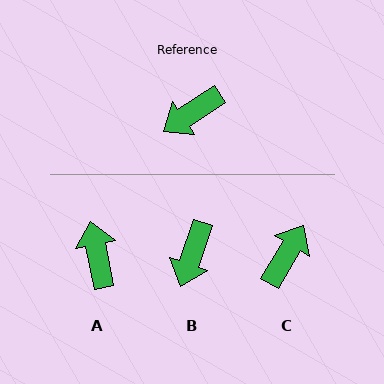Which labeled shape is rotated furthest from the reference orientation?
C, about 154 degrees away.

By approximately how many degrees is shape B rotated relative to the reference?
Approximately 37 degrees counter-clockwise.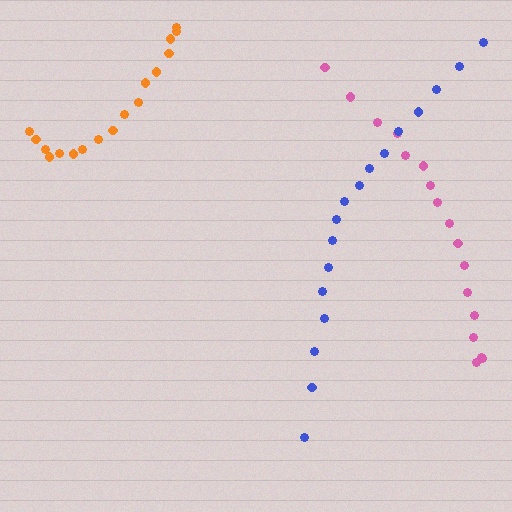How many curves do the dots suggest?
There are 3 distinct paths.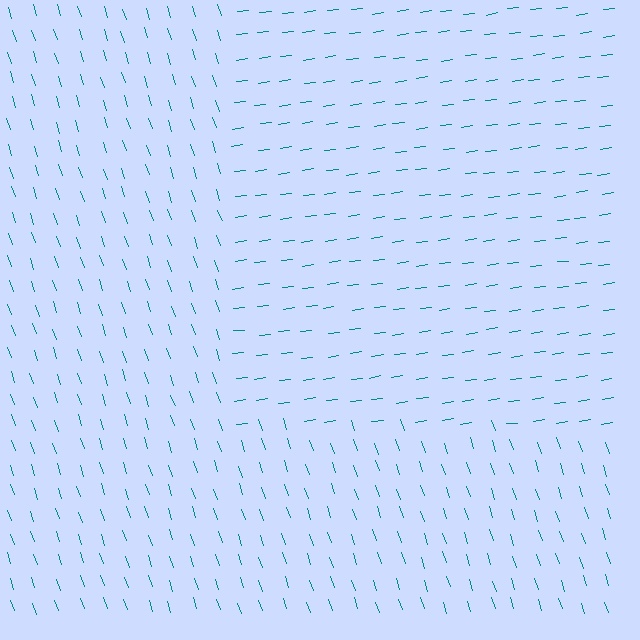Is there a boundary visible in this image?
Yes, there is a texture boundary formed by a change in line orientation.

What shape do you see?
I see a rectangle.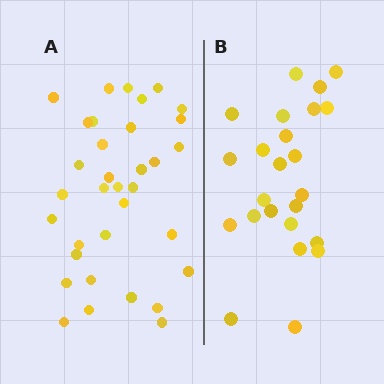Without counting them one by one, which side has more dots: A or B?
Region A (the left region) has more dots.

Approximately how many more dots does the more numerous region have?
Region A has roughly 10 or so more dots than region B.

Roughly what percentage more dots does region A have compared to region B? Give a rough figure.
About 40% more.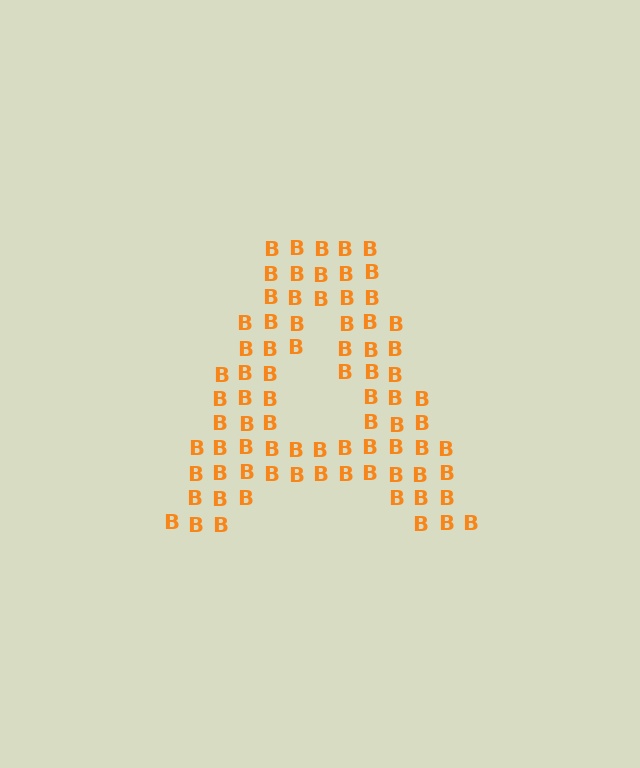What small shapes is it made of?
It is made of small letter B's.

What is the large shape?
The large shape is the letter A.